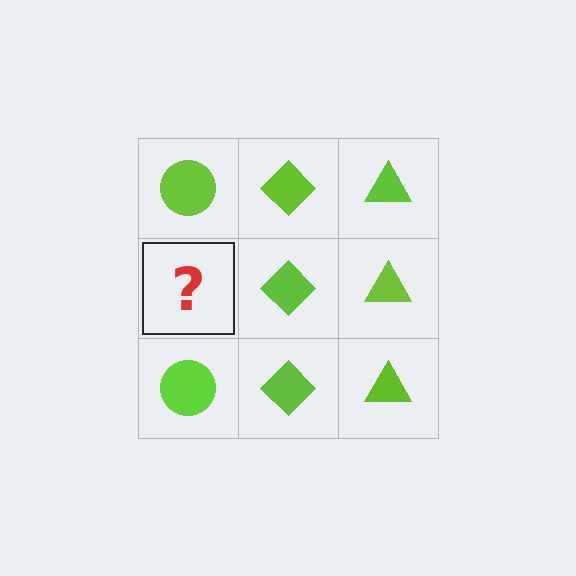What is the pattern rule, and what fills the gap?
The rule is that each column has a consistent shape. The gap should be filled with a lime circle.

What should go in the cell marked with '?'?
The missing cell should contain a lime circle.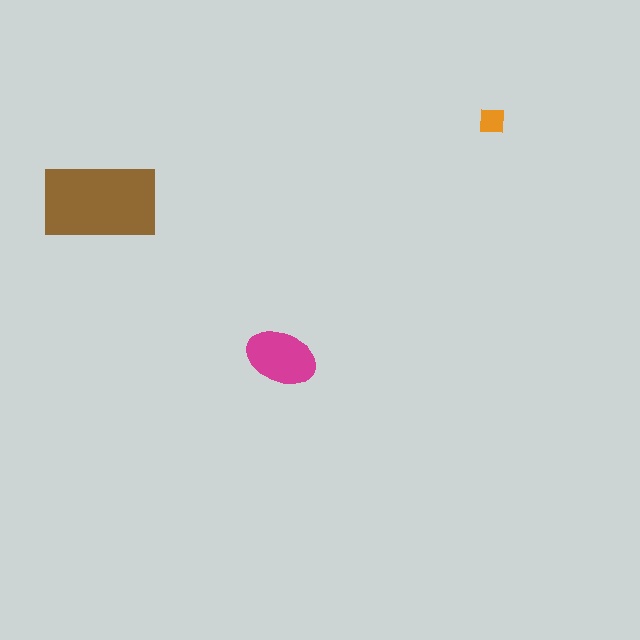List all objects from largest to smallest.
The brown rectangle, the magenta ellipse, the orange square.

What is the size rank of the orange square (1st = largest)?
3rd.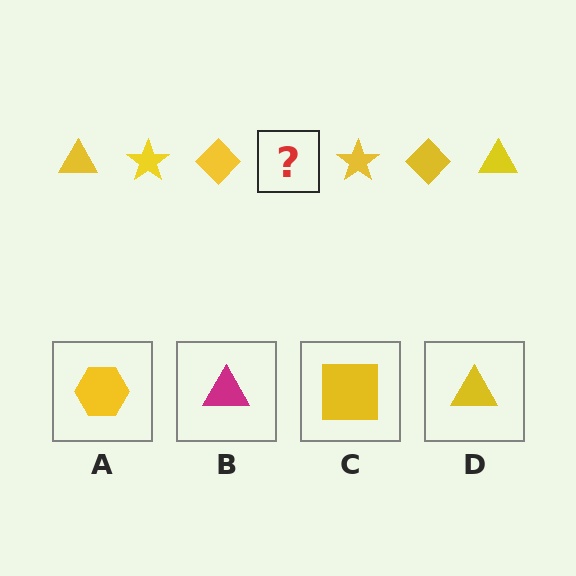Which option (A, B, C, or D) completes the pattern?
D.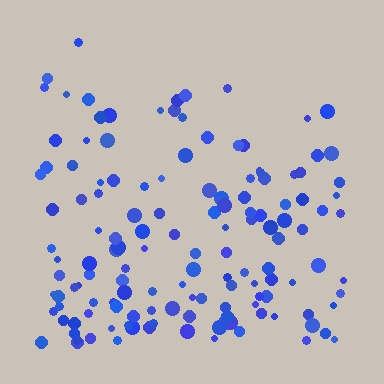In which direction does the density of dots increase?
From top to bottom, with the bottom side densest.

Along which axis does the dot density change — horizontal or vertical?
Vertical.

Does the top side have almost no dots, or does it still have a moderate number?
Still a moderate number, just noticeably fewer than the bottom.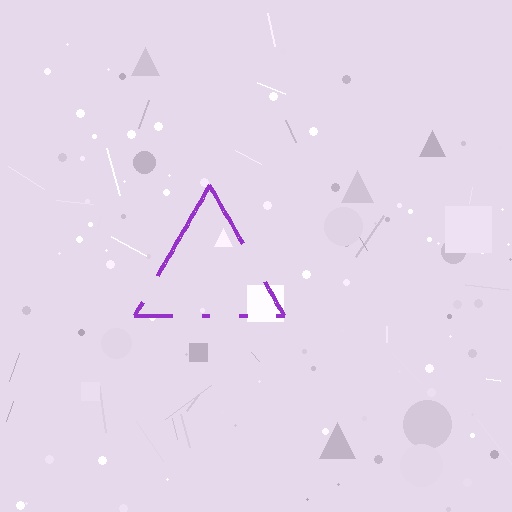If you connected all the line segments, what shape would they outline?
They would outline a triangle.